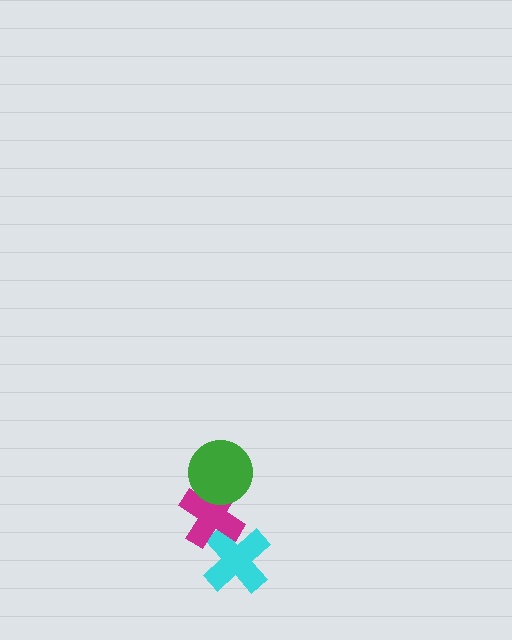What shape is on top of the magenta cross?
The green circle is on top of the magenta cross.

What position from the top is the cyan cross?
The cyan cross is 3rd from the top.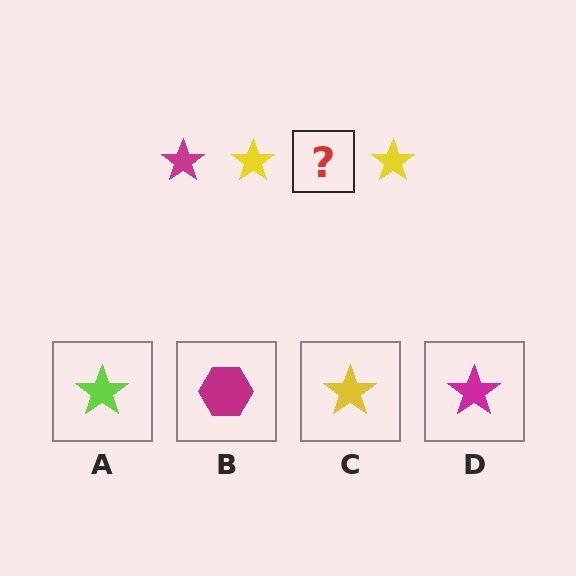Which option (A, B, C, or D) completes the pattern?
D.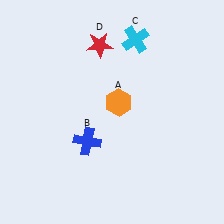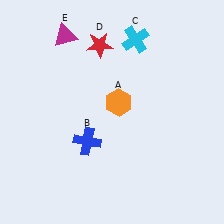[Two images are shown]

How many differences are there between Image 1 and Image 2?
There is 1 difference between the two images.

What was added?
A magenta triangle (E) was added in Image 2.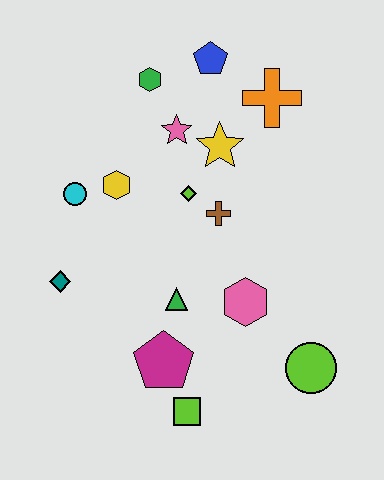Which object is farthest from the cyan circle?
The lime circle is farthest from the cyan circle.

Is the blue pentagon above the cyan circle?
Yes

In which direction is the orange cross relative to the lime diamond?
The orange cross is above the lime diamond.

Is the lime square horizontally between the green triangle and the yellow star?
Yes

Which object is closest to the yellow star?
The pink star is closest to the yellow star.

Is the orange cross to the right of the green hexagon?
Yes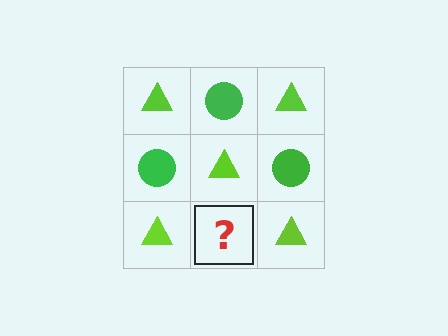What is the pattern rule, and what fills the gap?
The rule is that it alternates lime triangle and green circle in a checkerboard pattern. The gap should be filled with a green circle.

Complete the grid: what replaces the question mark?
The question mark should be replaced with a green circle.